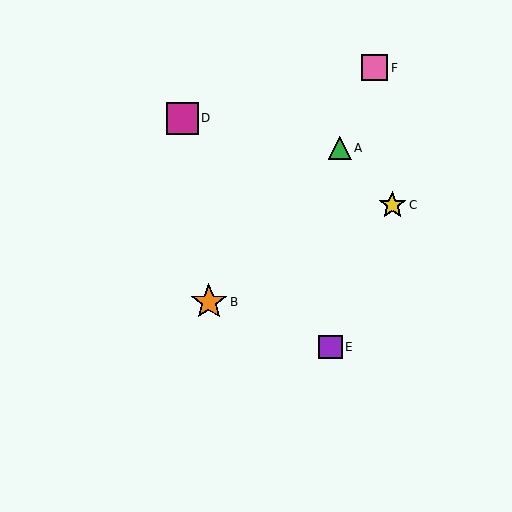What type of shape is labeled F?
Shape F is a pink square.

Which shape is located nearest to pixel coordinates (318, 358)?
The purple square (labeled E) at (331, 347) is nearest to that location.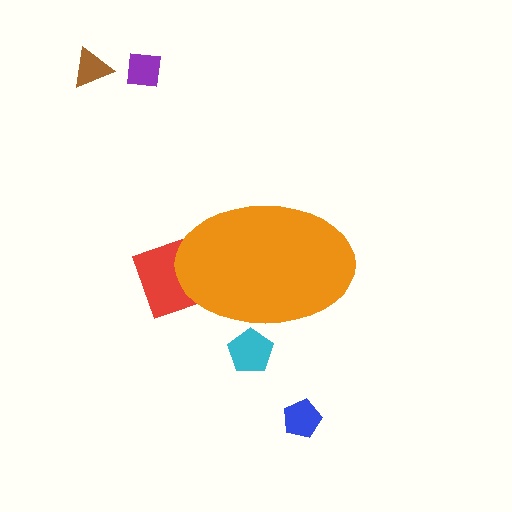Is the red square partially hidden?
Yes, the red square is partially hidden behind the orange ellipse.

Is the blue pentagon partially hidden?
No, the blue pentagon is fully visible.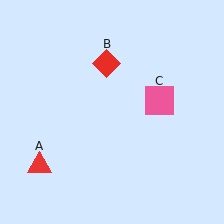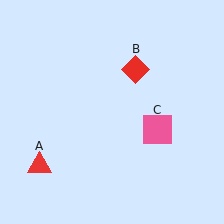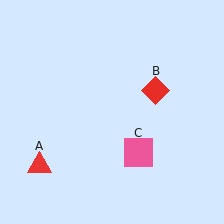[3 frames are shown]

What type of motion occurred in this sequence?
The red diamond (object B), pink square (object C) rotated clockwise around the center of the scene.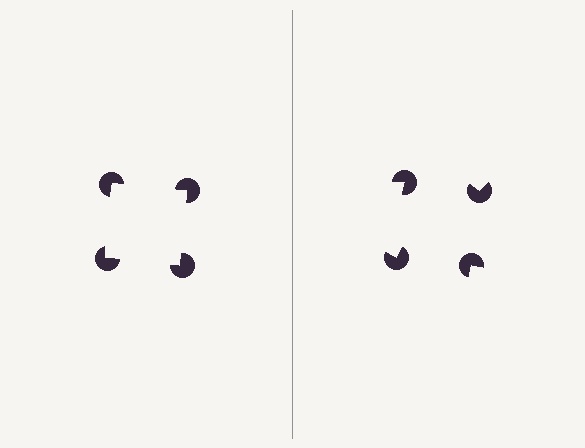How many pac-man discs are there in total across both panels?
8 — 4 on each side.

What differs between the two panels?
The pac-man discs are positioned identically on both sides; only the wedge orientations differ. On the left they align to a square; on the right they are misaligned.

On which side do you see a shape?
An illusory square appears on the left side. On the right side the wedge cuts are rotated, so no coherent shape forms.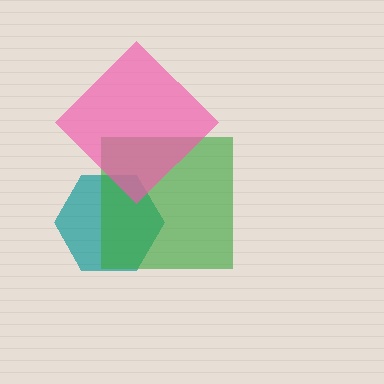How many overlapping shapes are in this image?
There are 3 overlapping shapes in the image.